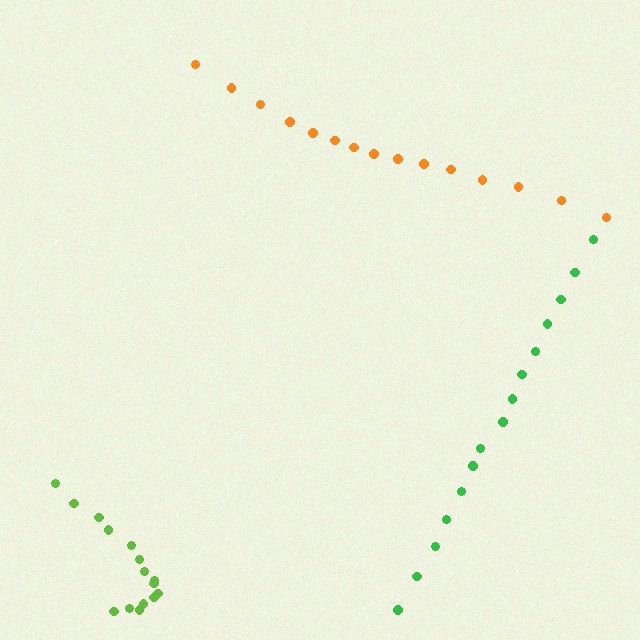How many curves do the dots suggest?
There are 3 distinct paths.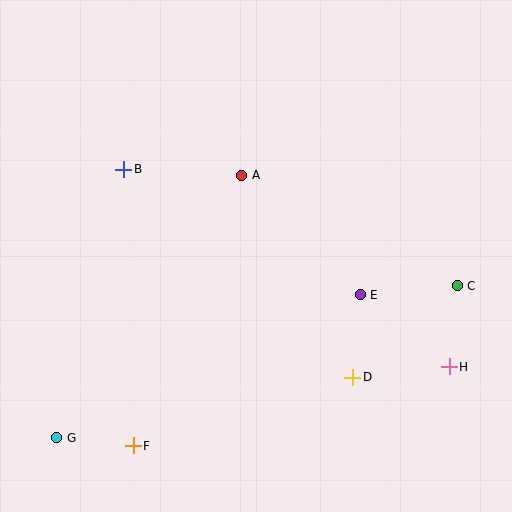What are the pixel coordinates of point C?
Point C is at (457, 286).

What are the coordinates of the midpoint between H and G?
The midpoint between H and G is at (253, 402).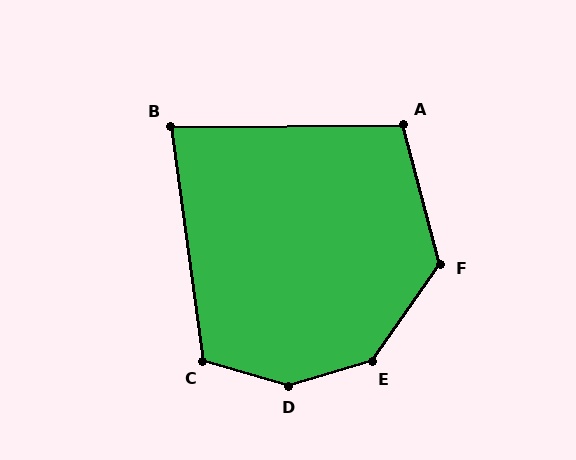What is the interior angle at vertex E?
Approximately 141 degrees (obtuse).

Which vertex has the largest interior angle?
D, at approximately 147 degrees.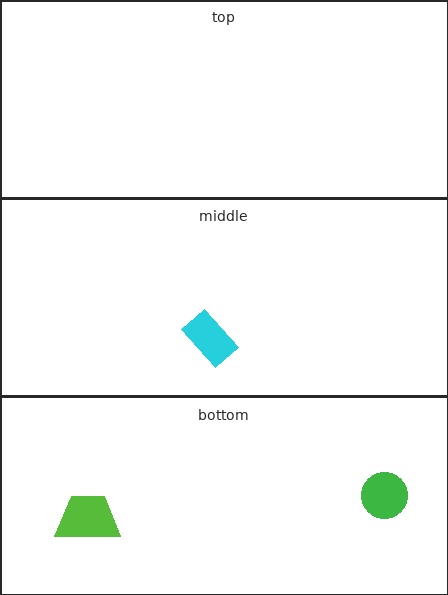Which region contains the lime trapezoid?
The bottom region.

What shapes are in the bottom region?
The lime trapezoid, the green circle.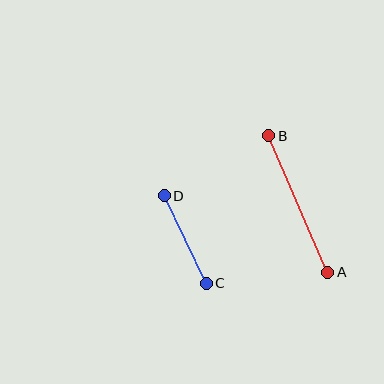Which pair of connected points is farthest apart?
Points A and B are farthest apart.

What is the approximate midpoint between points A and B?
The midpoint is at approximately (298, 204) pixels.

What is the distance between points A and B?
The distance is approximately 149 pixels.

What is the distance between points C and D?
The distance is approximately 97 pixels.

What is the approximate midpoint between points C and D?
The midpoint is at approximately (185, 240) pixels.